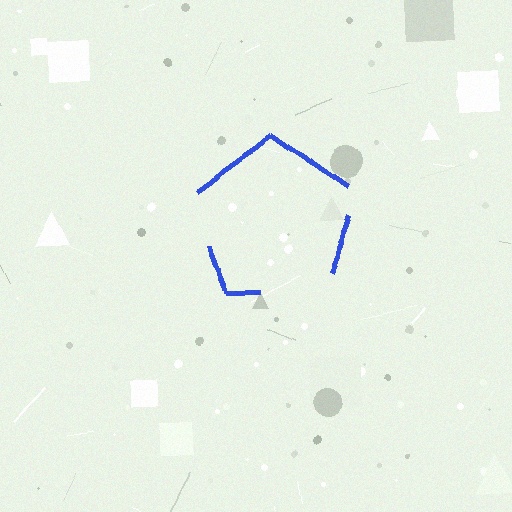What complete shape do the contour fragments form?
The contour fragments form a pentagon.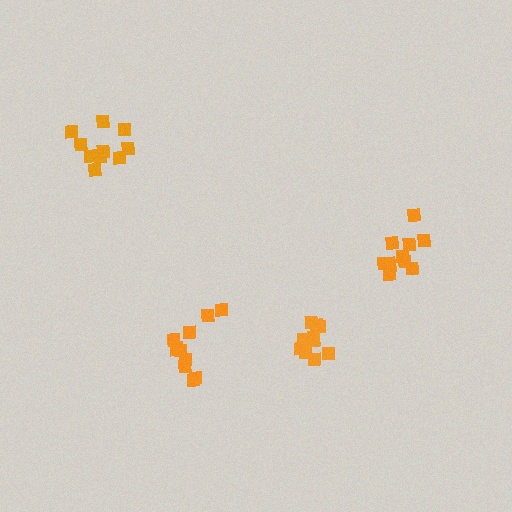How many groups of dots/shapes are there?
There are 4 groups.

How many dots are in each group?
Group 1: 11 dots, Group 2: 10 dots, Group 3: 10 dots, Group 4: 11 dots (42 total).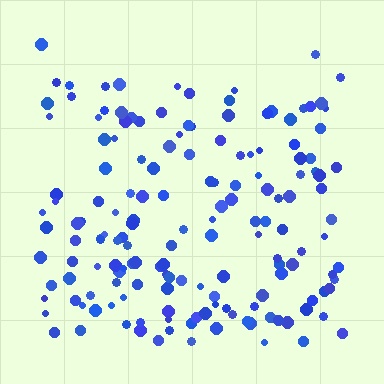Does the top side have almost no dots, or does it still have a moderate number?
Still a moderate number, just noticeably fewer than the bottom.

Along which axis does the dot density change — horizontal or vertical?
Vertical.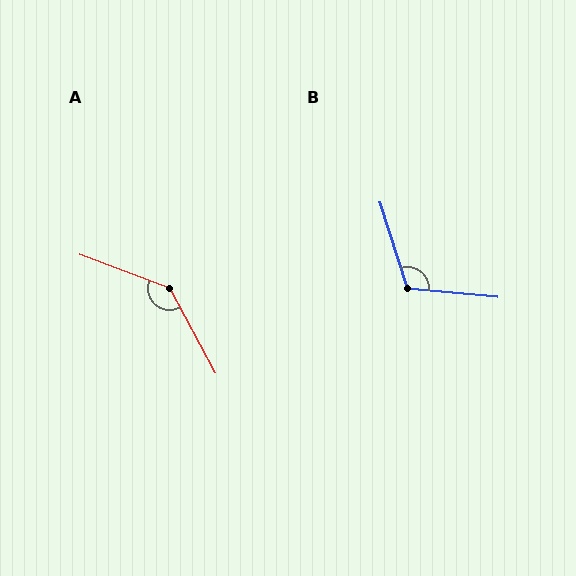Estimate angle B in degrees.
Approximately 113 degrees.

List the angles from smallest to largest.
B (113°), A (139°).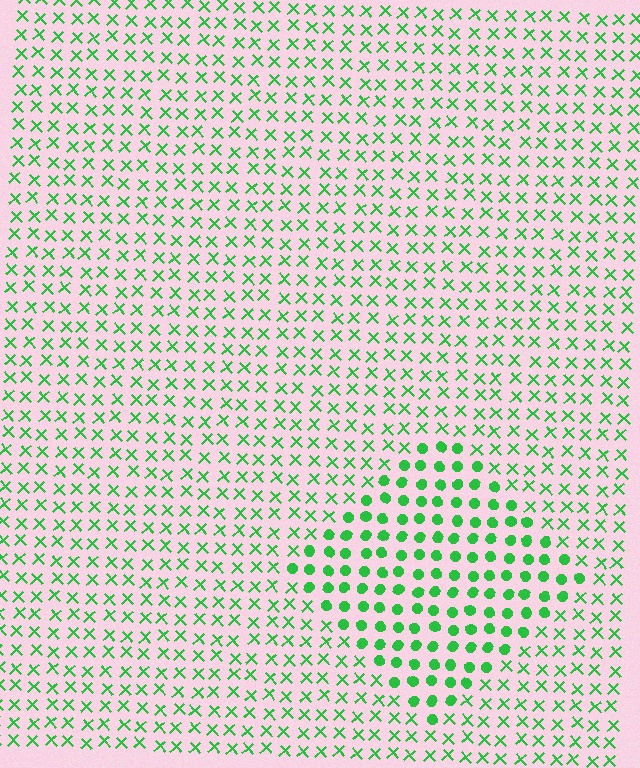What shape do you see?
I see a diamond.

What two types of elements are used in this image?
The image uses circles inside the diamond region and X marks outside it.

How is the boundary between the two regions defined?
The boundary is defined by a change in element shape: circles inside vs. X marks outside. All elements share the same color and spacing.